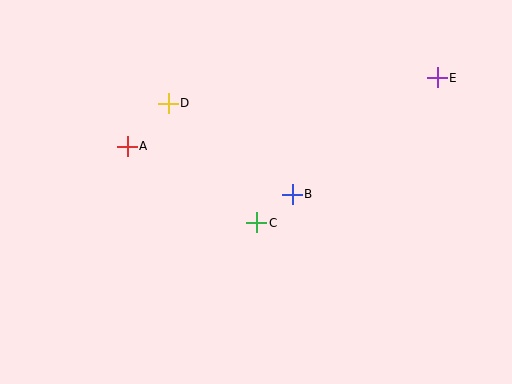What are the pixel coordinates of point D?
Point D is at (168, 103).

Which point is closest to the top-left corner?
Point A is closest to the top-left corner.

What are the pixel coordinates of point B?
Point B is at (292, 194).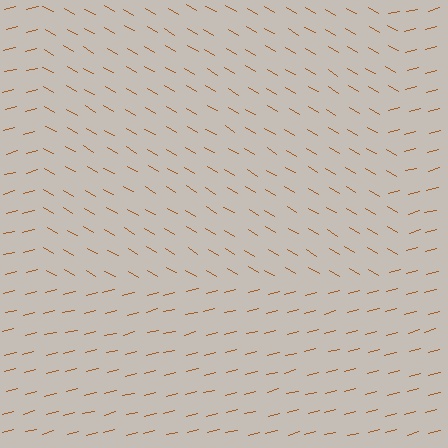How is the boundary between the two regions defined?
The boundary is defined purely by a change in line orientation (approximately 45 degrees difference). All lines are the same color and thickness.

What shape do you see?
I see a rectangle.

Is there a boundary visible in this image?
Yes, there is a texture boundary formed by a change in line orientation.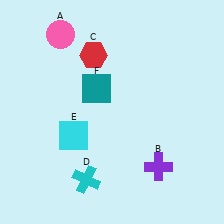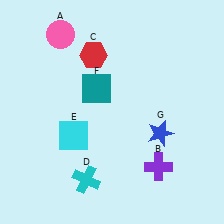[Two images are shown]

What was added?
A blue star (G) was added in Image 2.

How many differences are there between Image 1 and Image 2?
There is 1 difference between the two images.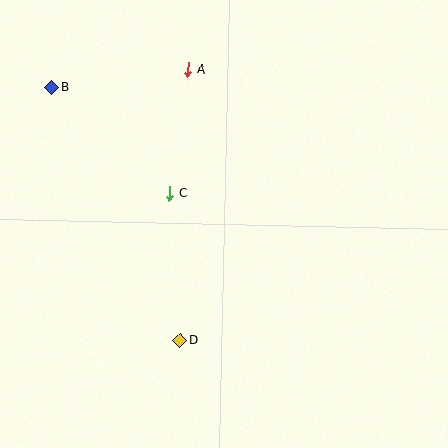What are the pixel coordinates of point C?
Point C is at (169, 193).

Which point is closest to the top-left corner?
Point B is closest to the top-left corner.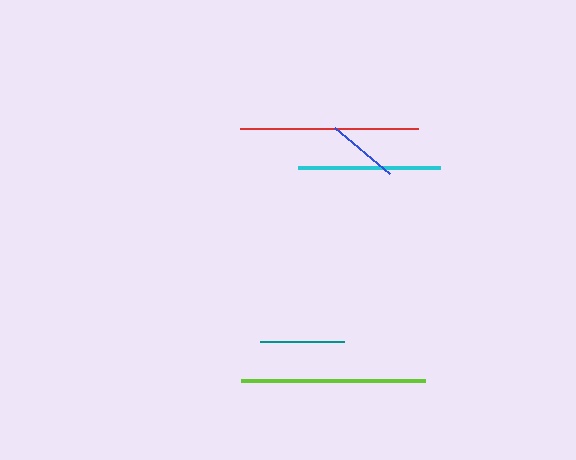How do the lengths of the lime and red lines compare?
The lime and red lines are approximately the same length.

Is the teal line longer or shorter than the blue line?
The teal line is longer than the blue line.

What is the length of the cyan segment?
The cyan segment is approximately 142 pixels long.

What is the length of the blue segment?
The blue segment is approximately 71 pixels long.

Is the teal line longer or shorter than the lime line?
The lime line is longer than the teal line.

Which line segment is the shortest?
The blue line is the shortest at approximately 71 pixels.